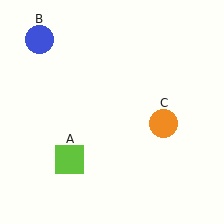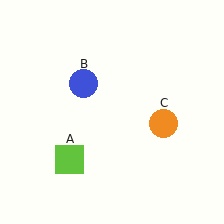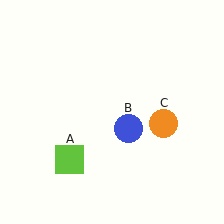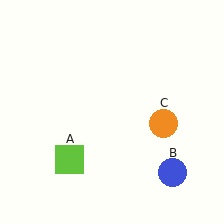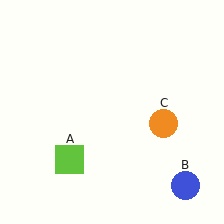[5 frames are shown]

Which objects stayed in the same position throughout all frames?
Lime square (object A) and orange circle (object C) remained stationary.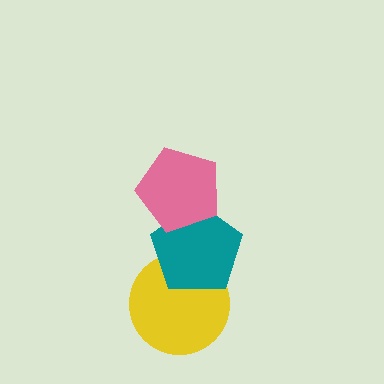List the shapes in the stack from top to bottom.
From top to bottom: the pink pentagon, the teal pentagon, the yellow circle.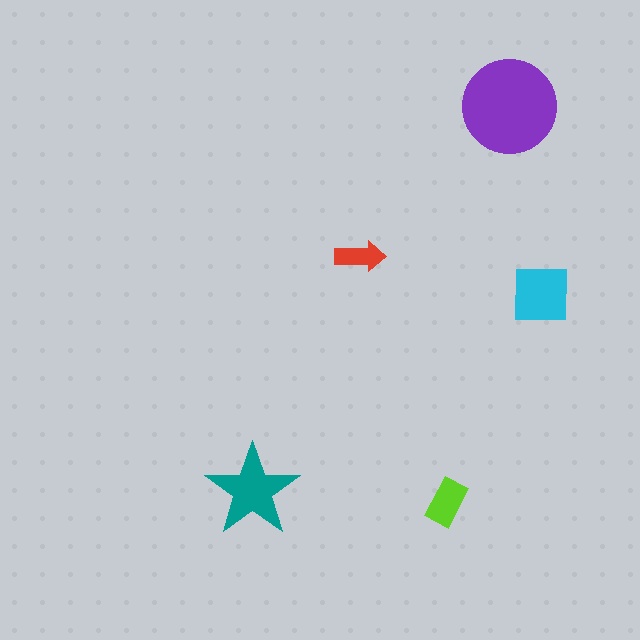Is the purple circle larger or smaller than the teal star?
Larger.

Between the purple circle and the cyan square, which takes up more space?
The purple circle.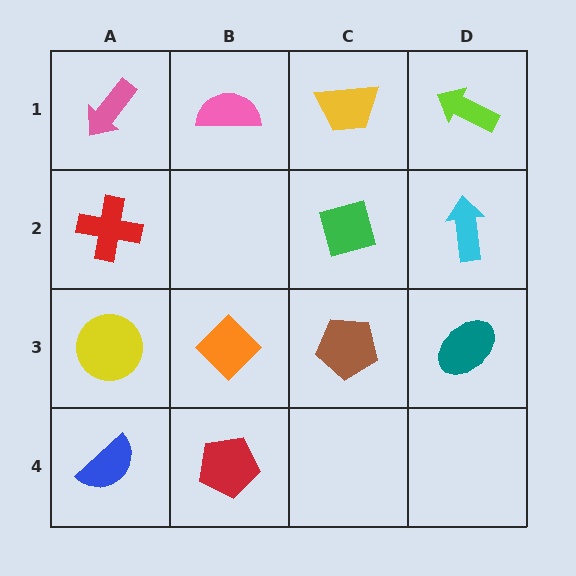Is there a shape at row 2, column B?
No, that cell is empty.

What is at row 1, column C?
A yellow trapezoid.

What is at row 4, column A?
A blue semicircle.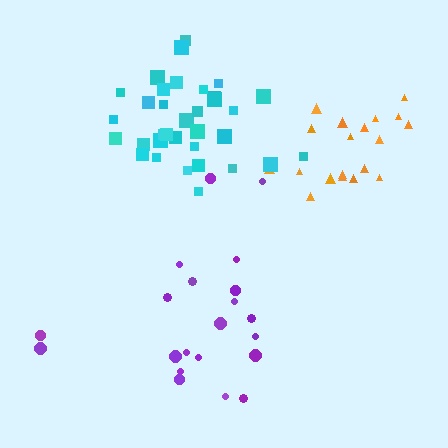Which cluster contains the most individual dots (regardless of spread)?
Cyan (34).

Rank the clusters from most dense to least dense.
cyan, orange, purple.